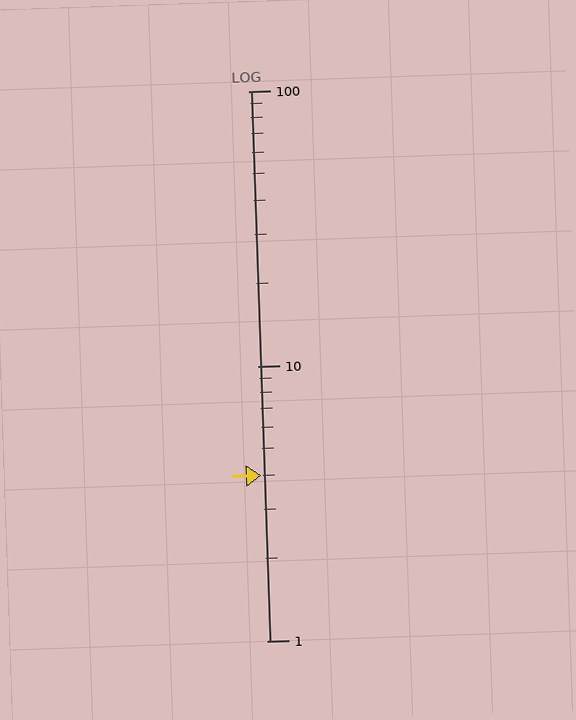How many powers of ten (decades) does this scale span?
The scale spans 2 decades, from 1 to 100.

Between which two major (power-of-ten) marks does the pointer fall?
The pointer is between 1 and 10.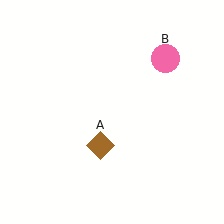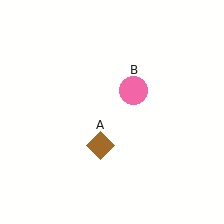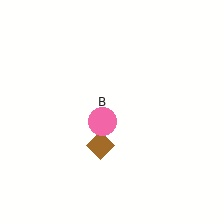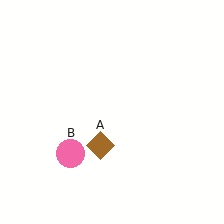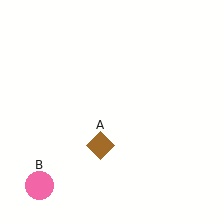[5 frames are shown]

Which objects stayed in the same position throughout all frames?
Brown diamond (object A) remained stationary.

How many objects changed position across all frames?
1 object changed position: pink circle (object B).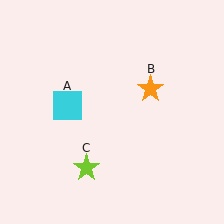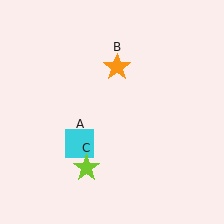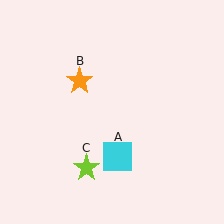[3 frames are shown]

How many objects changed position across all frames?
2 objects changed position: cyan square (object A), orange star (object B).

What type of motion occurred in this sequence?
The cyan square (object A), orange star (object B) rotated counterclockwise around the center of the scene.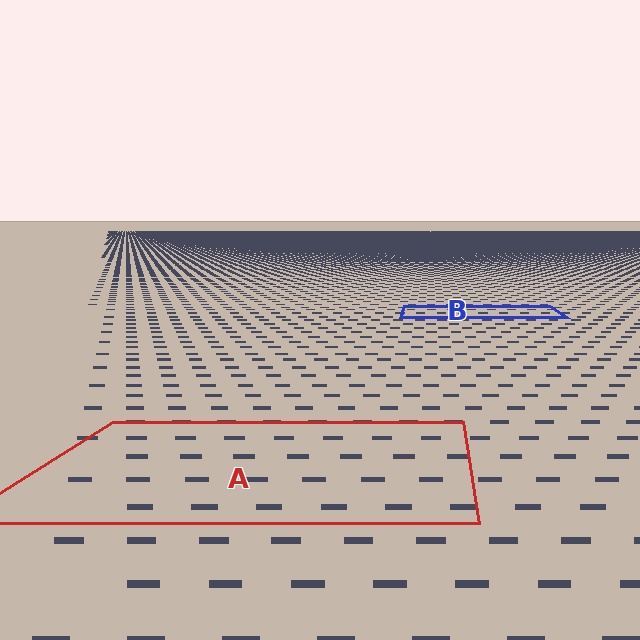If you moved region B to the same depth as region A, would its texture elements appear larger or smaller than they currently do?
They would appear larger. At a closer depth, the same texture elements are projected at a bigger on-screen size.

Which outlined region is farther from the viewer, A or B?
Region B is farther from the viewer — the texture elements inside it appear smaller and more densely packed.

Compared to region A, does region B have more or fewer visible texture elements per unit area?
Region B has more texture elements per unit area — they are packed more densely because it is farther away.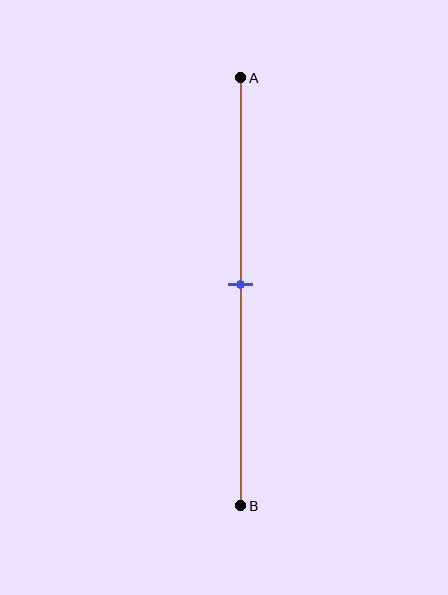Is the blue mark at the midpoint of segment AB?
Yes, the mark is approximately at the midpoint.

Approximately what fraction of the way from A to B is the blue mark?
The blue mark is approximately 50% of the way from A to B.